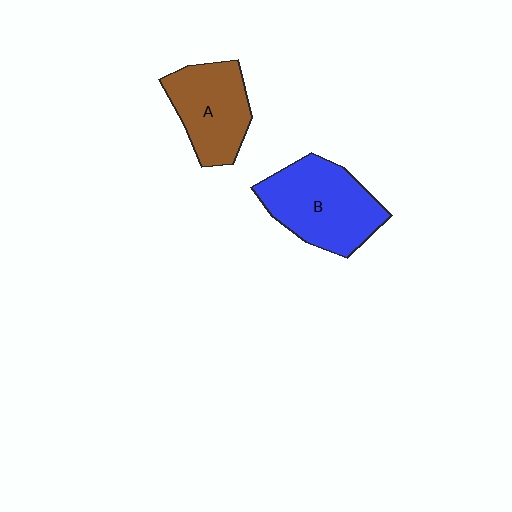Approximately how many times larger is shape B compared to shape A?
Approximately 1.3 times.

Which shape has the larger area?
Shape B (blue).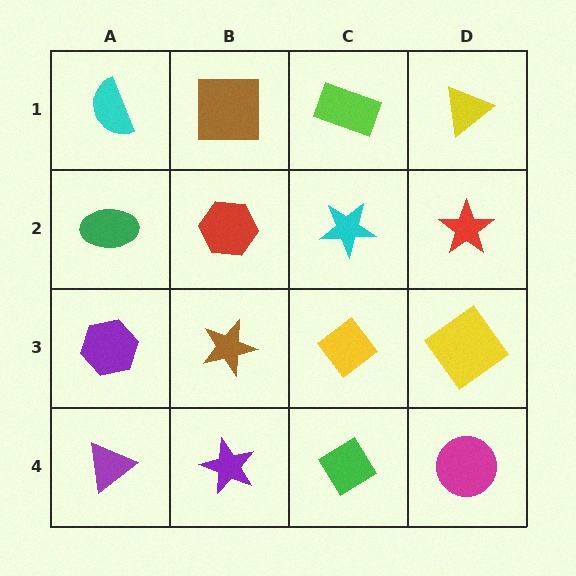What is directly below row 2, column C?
A yellow diamond.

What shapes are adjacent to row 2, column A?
A cyan semicircle (row 1, column A), a purple hexagon (row 3, column A), a red hexagon (row 2, column B).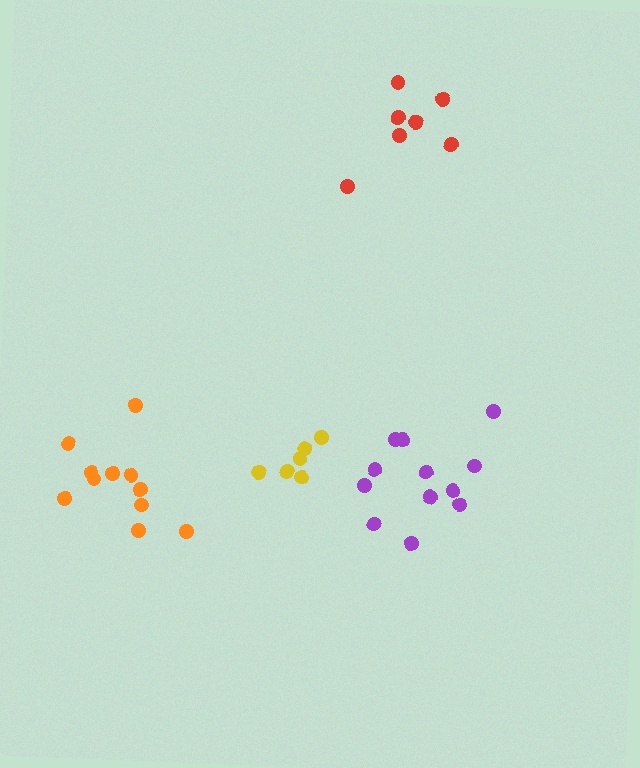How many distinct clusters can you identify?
There are 4 distinct clusters.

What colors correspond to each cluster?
The clusters are colored: orange, purple, red, yellow.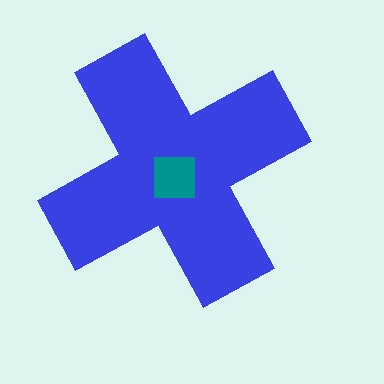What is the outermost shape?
The blue cross.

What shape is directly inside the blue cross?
The teal square.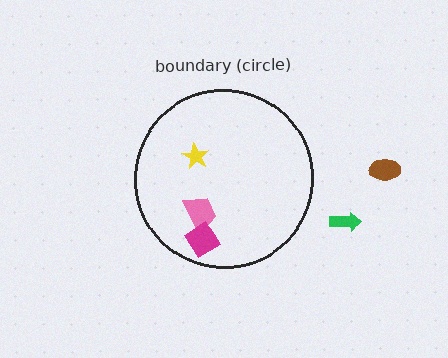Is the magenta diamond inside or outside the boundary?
Inside.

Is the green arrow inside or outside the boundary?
Outside.